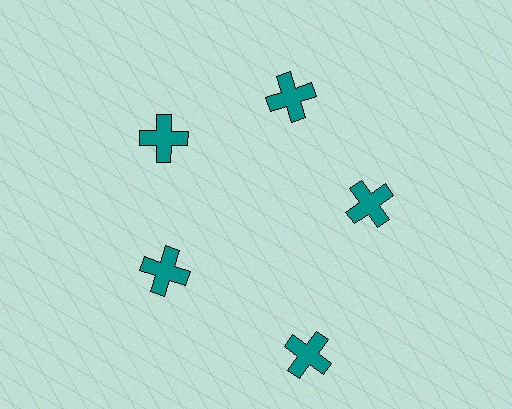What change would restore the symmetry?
The symmetry would be restored by moving it inward, back onto the ring so that all 5 crosses sit at equal angles and equal distance from the center.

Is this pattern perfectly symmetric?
No. The 5 teal crosses are arranged in a ring, but one element near the 5 o'clock position is pushed outward from the center, breaking the 5-fold rotational symmetry.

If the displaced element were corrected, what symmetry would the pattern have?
It would have 5-fold rotational symmetry — the pattern would map onto itself every 72 degrees.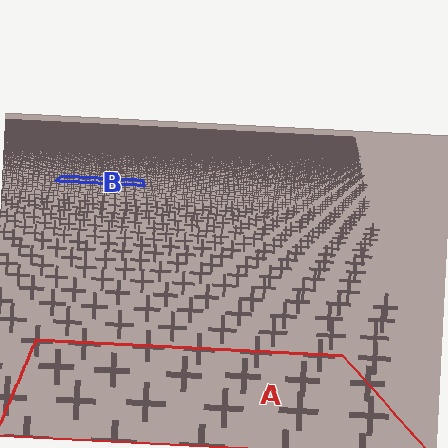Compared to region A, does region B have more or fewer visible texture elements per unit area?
Region B has more texture elements per unit area — they are packed more densely because it is farther away.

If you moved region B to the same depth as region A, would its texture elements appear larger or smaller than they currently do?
They would appear larger. At a closer depth, the same texture elements are projected at a bigger on-screen size.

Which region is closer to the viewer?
Region A is closer. The texture elements there are larger and more spread out.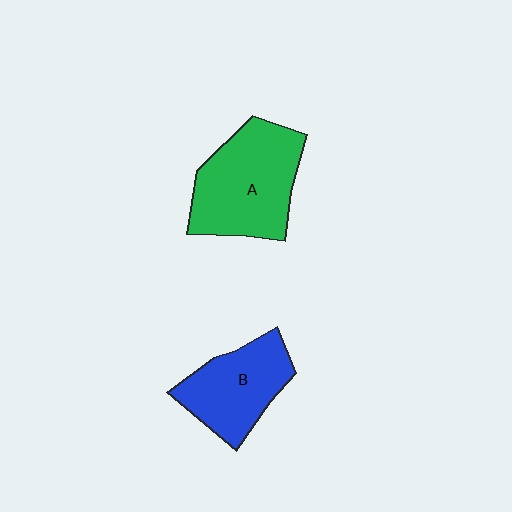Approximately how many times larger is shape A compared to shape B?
Approximately 1.3 times.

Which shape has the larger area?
Shape A (green).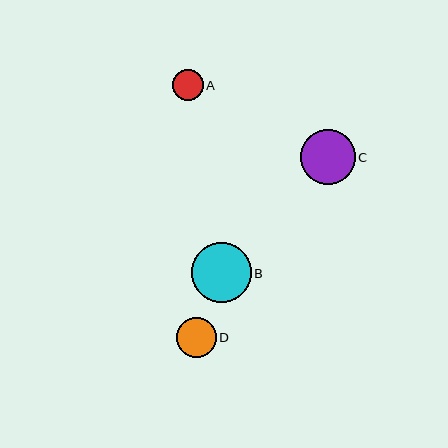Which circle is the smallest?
Circle A is the smallest with a size of approximately 31 pixels.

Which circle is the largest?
Circle B is the largest with a size of approximately 59 pixels.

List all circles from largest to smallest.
From largest to smallest: B, C, D, A.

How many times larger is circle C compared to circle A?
Circle C is approximately 1.8 times the size of circle A.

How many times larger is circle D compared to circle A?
Circle D is approximately 1.3 times the size of circle A.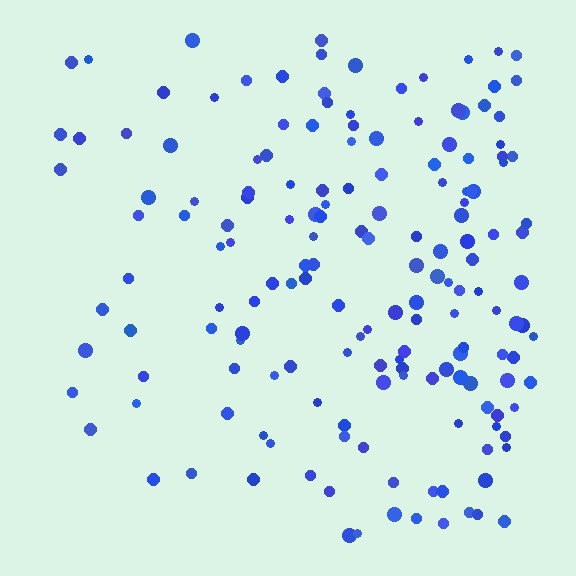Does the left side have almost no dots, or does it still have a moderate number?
Still a moderate number, just noticeably fewer than the right.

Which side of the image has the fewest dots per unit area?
The left.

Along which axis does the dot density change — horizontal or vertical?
Horizontal.